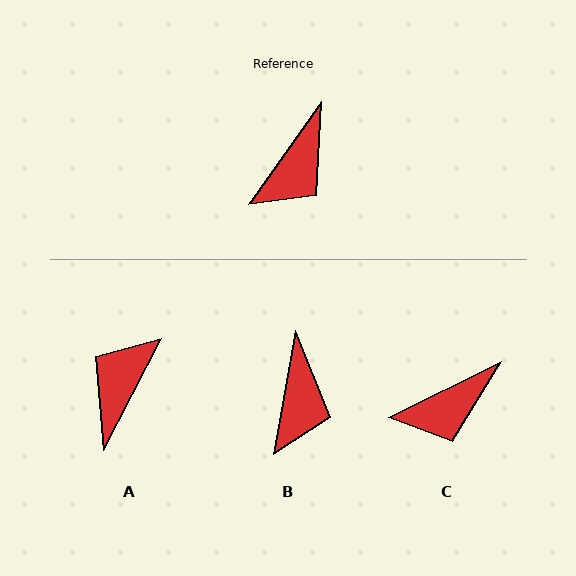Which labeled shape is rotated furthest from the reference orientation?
A, about 172 degrees away.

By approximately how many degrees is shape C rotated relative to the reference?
Approximately 28 degrees clockwise.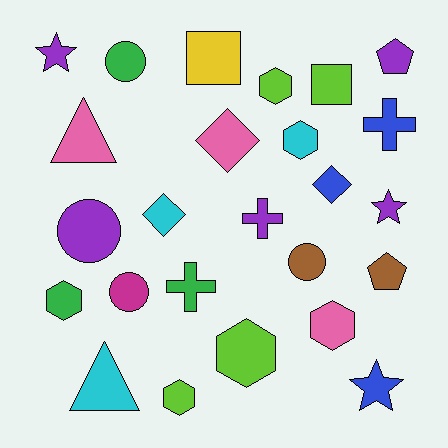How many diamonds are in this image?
There are 3 diamonds.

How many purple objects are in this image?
There are 5 purple objects.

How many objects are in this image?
There are 25 objects.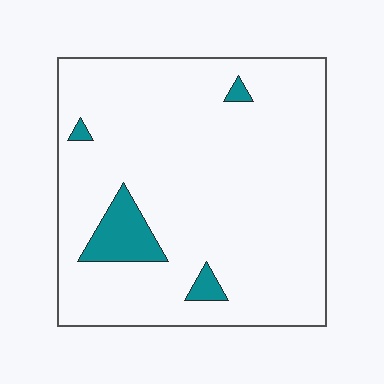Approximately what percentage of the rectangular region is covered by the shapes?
Approximately 5%.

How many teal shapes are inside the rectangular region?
4.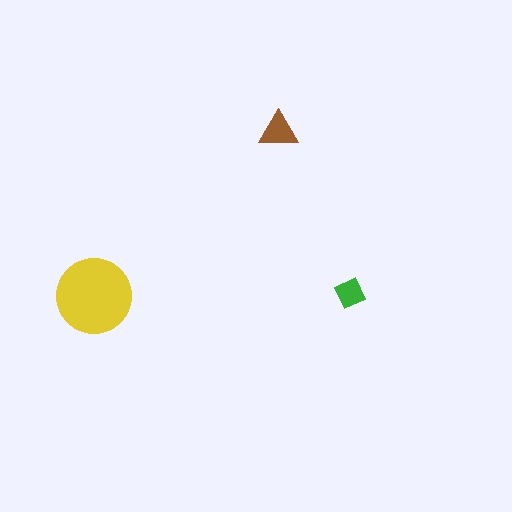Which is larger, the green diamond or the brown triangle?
The brown triangle.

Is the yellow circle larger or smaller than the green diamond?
Larger.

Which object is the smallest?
The green diamond.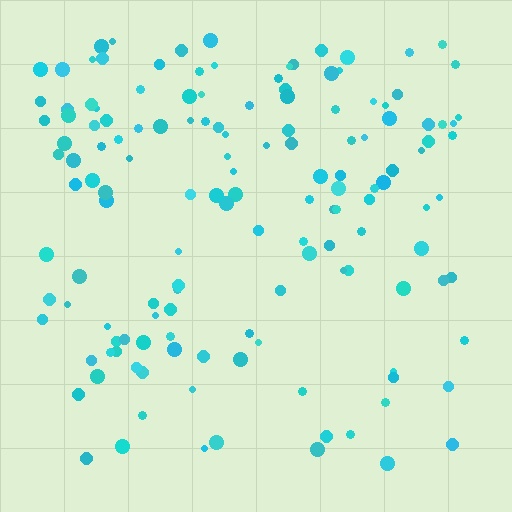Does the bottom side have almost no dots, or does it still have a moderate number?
Still a moderate number, just noticeably fewer than the top.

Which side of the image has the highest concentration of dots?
The top.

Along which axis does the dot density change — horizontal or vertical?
Vertical.